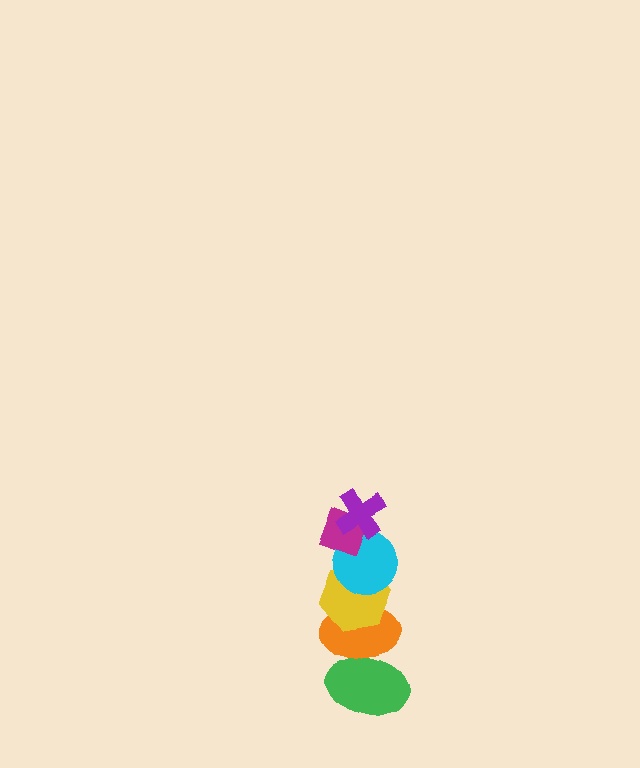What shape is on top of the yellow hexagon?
The cyan circle is on top of the yellow hexagon.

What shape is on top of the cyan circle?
The magenta diamond is on top of the cyan circle.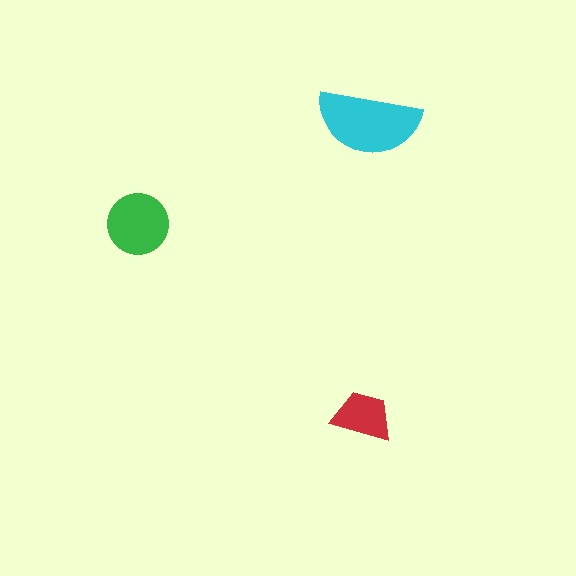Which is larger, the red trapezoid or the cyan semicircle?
The cyan semicircle.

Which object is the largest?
The cyan semicircle.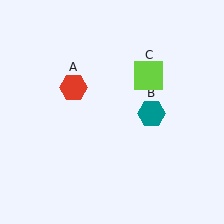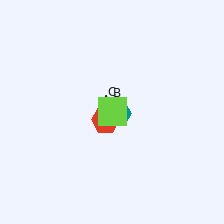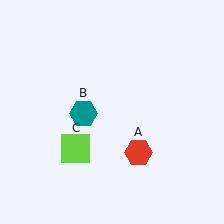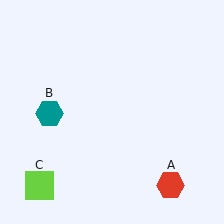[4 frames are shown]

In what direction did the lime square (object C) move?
The lime square (object C) moved down and to the left.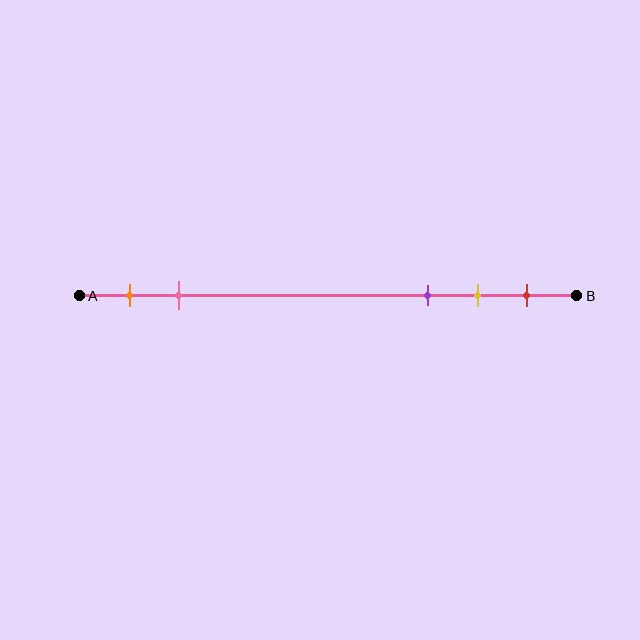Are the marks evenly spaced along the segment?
No, the marks are not evenly spaced.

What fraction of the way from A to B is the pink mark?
The pink mark is approximately 20% (0.2) of the way from A to B.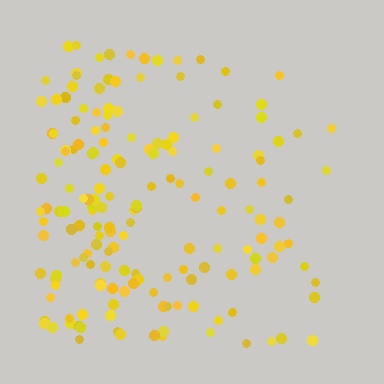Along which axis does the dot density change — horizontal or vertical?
Horizontal.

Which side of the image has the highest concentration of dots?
The left.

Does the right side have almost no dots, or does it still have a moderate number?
Still a moderate number, just noticeably fewer than the left.